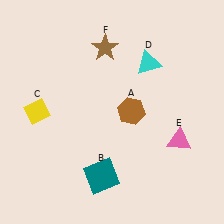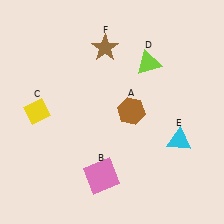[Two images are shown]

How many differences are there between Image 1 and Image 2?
There are 3 differences between the two images.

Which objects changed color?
B changed from teal to pink. D changed from cyan to lime. E changed from pink to cyan.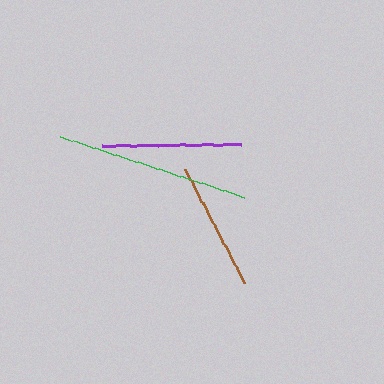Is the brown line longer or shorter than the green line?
The green line is longer than the brown line.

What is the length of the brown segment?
The brown segment is approximately 127 pixels long.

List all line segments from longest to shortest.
From longest to shortest: green, purple, brown.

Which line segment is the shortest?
The brown line is the shortest at approximately 127 pixels.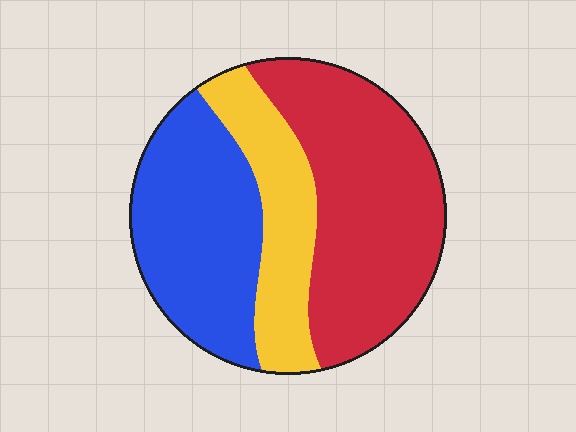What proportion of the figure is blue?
Blue covers about 35% of the figure.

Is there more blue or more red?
Red.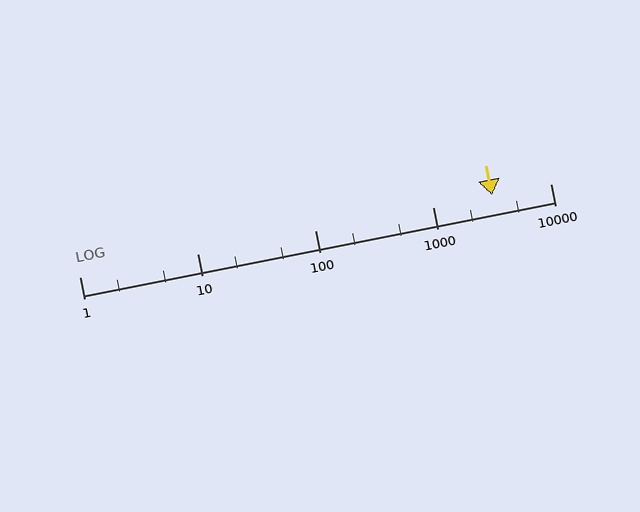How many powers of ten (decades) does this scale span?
The scale spans 4 decades, from 1 to 10000.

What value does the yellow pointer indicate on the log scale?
The pointer indicates approximately 3200.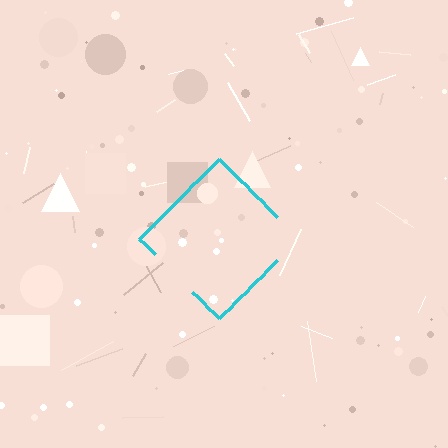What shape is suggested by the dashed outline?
The dashed outline suggests a diamond.